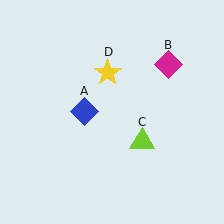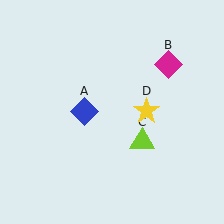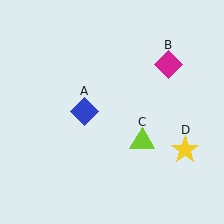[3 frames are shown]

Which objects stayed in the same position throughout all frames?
Blue diamond (object A) and magenta diamond (object B) and lime triangle (object C) remained stationary.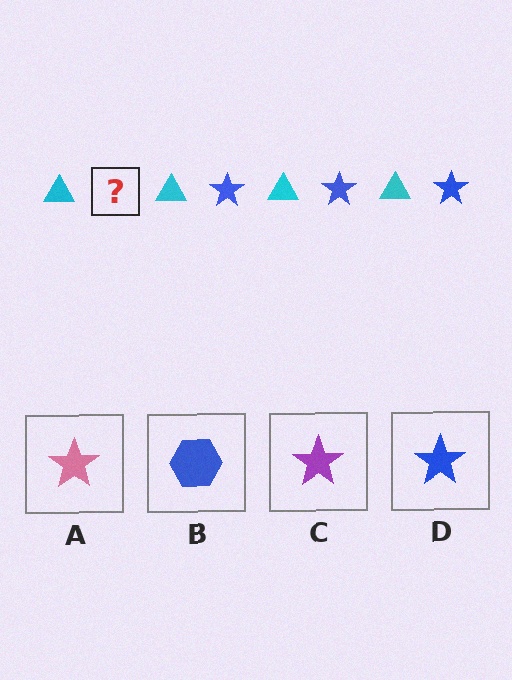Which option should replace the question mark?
Option D.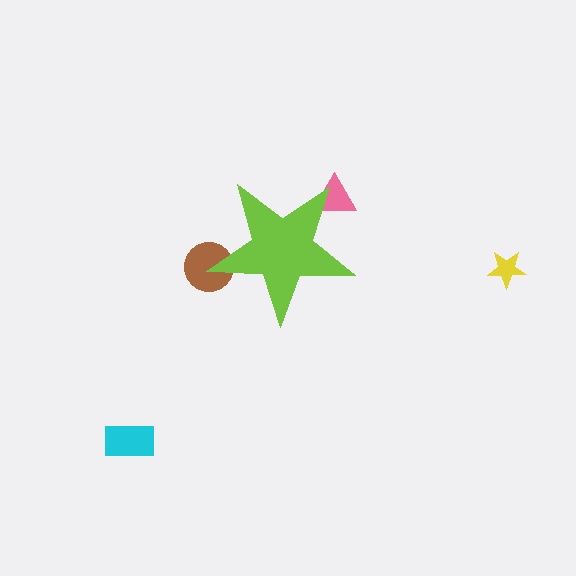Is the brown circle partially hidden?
Yes, the brown circle is partially hidden behind the lime star.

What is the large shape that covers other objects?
A lime star.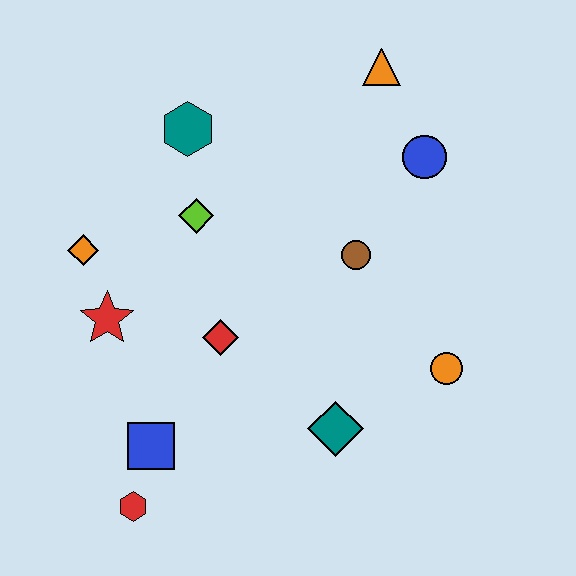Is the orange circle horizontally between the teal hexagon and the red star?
No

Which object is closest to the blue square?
The red hexagon is closest to the blue square.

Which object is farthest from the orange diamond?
The orange circle is farthest from the orange diamond.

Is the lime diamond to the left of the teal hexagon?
No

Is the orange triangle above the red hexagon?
Yes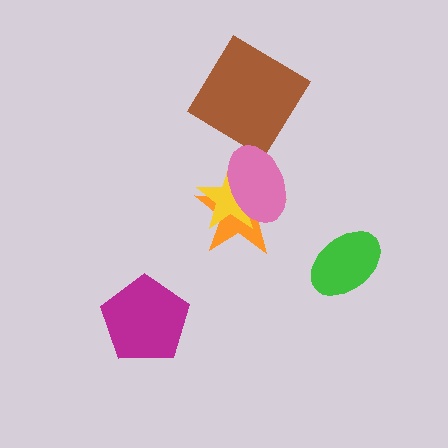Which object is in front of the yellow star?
The pink ellipse is in front of the yellow star.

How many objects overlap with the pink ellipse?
2 objects overlap with the pink ellipse.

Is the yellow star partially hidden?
Yes, it is partially covered by another shape.